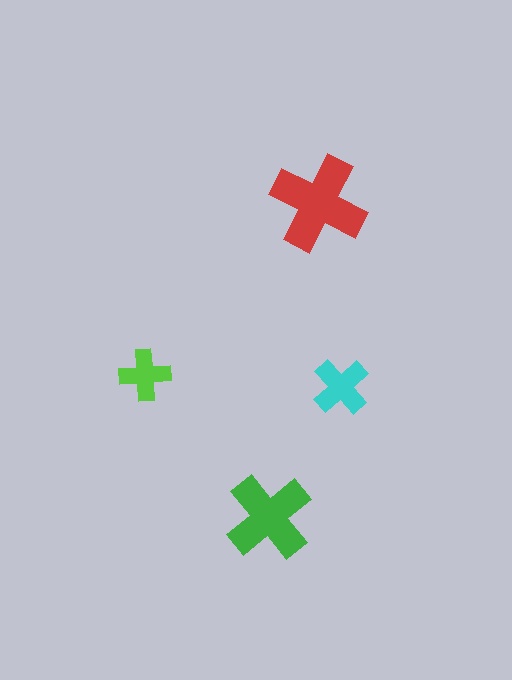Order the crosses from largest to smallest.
the red one, the green one, the cyan one, the lime one.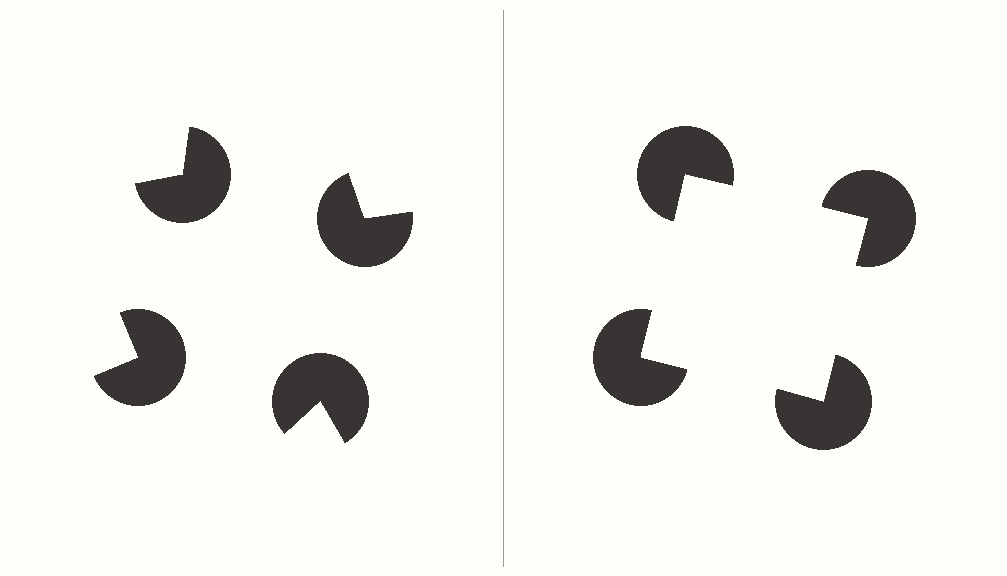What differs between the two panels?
The pac-man discs are positioned identically on both sides; only the wedge orientations differ. On the right they align to a square; on the left they are misaligned.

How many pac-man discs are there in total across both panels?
8 — 4 on each side.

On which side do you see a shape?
An illusory square appears on the right side. On the left side the wedge cuts are rotated, so no coherent shape forms.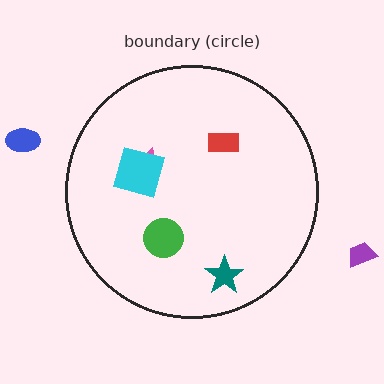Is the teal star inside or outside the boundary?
Inside.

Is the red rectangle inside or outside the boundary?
Inside.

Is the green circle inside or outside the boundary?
Inside.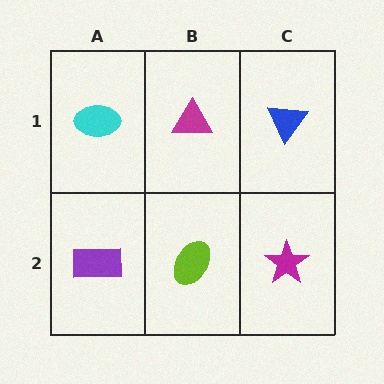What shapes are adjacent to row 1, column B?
A lime ellipse (row 2, column B), a cyan ellipse (row 1, column A), a blue triangle (row 1, column C).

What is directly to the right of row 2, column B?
A magenta star.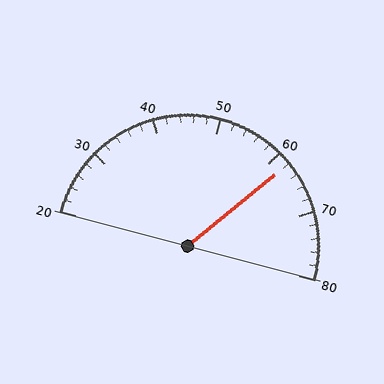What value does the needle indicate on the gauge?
The needle indicates approximately 62.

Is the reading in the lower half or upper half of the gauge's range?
The reading is in the upper half of the range (20 to 80).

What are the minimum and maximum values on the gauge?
The gauge ranges from 20 to 80.